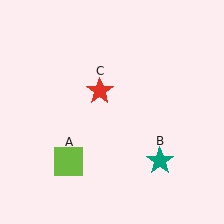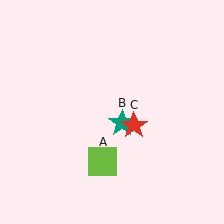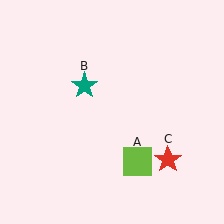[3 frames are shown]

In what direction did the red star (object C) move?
The red star (object C) moved down and to the right.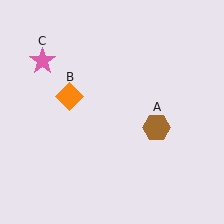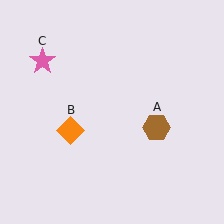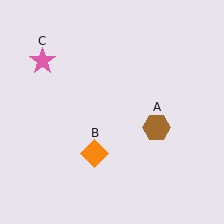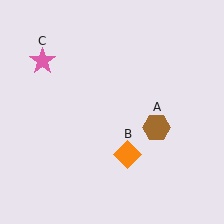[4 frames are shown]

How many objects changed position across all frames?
1 object changed position: orange diamond (object B).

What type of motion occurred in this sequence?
The orange diamond (object B) rotated counterclockwise around the center of the scene.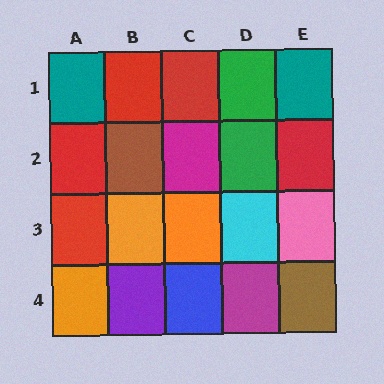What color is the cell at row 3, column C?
Orange.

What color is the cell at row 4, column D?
Magenta.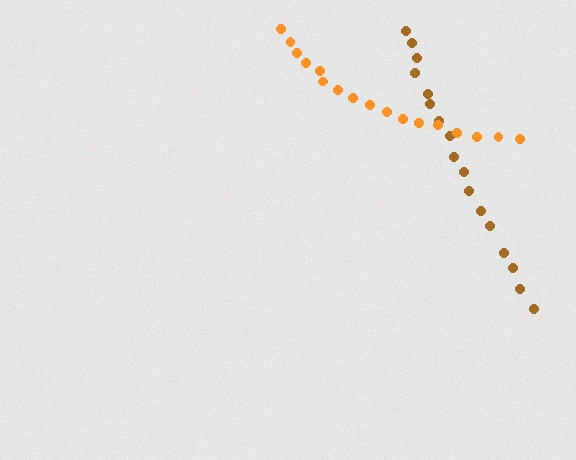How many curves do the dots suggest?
There are 2 distinct paths.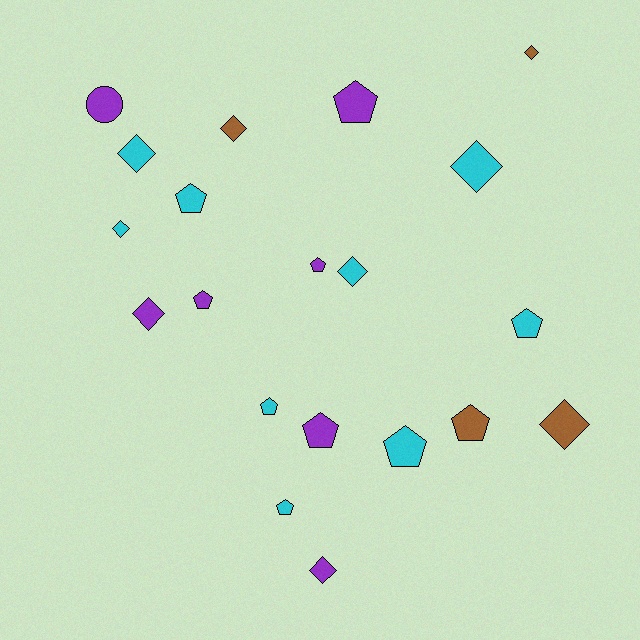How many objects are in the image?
There are 20 objects.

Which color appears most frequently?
Cyan, with 9 objects.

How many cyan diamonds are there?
There are 4 cyan diamonds.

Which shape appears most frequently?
Pentagon, with 10 objects.